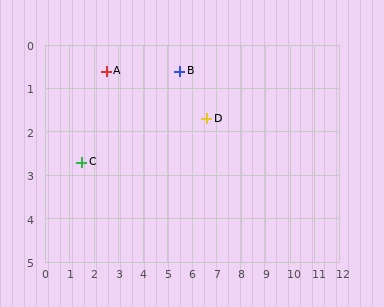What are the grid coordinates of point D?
Point D is at approximately (6.6, 1.7).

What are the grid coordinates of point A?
Point A is at approximately (2.5, 0.6).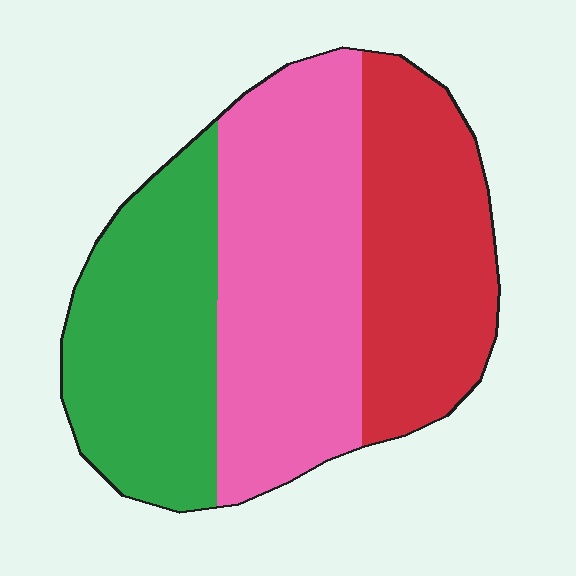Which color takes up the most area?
Pink, at roughly 40%.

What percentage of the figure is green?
Green takes up about one third (1/3) of the figure.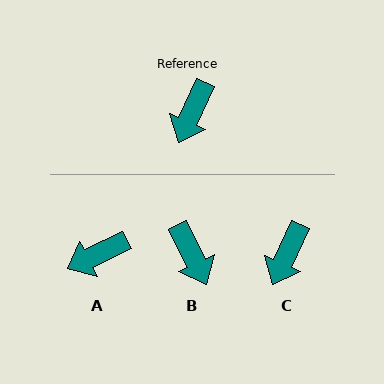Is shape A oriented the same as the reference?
No, it is off by about 39 degrees.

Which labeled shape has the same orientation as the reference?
C.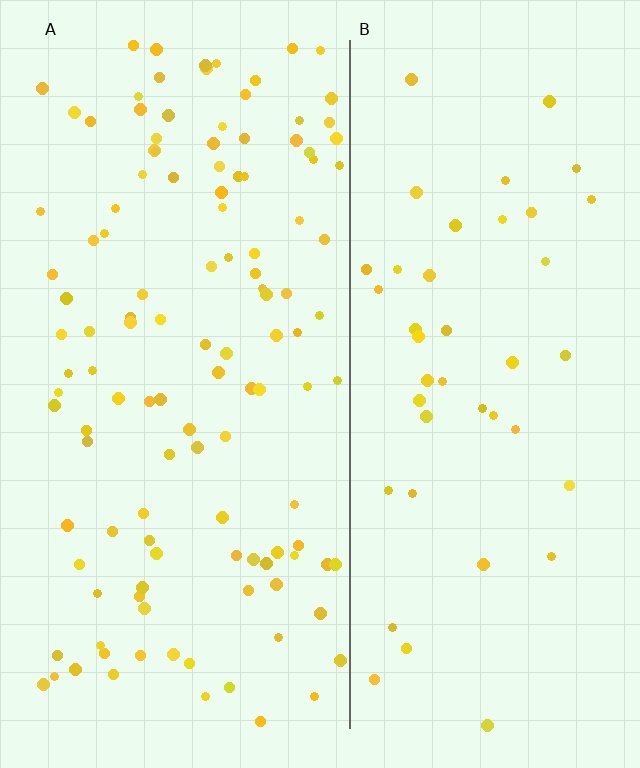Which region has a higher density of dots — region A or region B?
A (the left).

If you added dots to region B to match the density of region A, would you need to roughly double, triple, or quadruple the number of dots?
Approximately triple.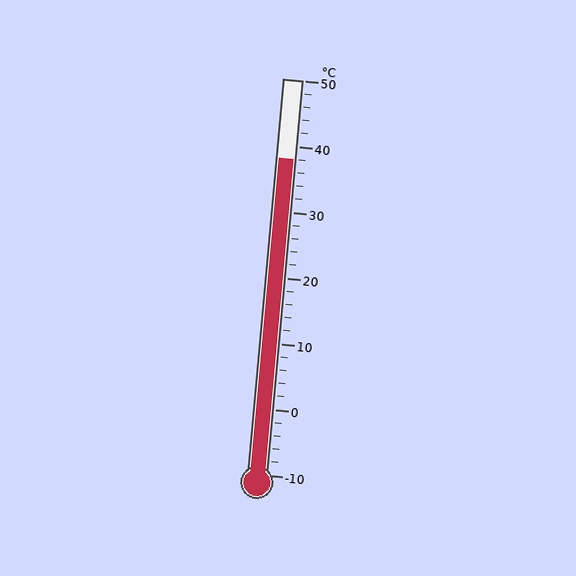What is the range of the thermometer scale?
The thermometer scale ranges from -10°C to 50°C.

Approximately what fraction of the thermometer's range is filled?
The thermometer is filled to approximately 80% of its range.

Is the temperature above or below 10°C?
The temperature is above 10°C.